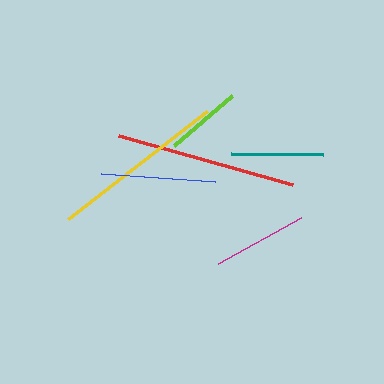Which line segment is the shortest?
The lime line is the shortest at approximately 77 pixels.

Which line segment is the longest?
The red line is the longest at approximately 180 pixels.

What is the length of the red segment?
The red segment is approximately 180 pixels long.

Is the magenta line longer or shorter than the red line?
The red line is longer than the magenta line.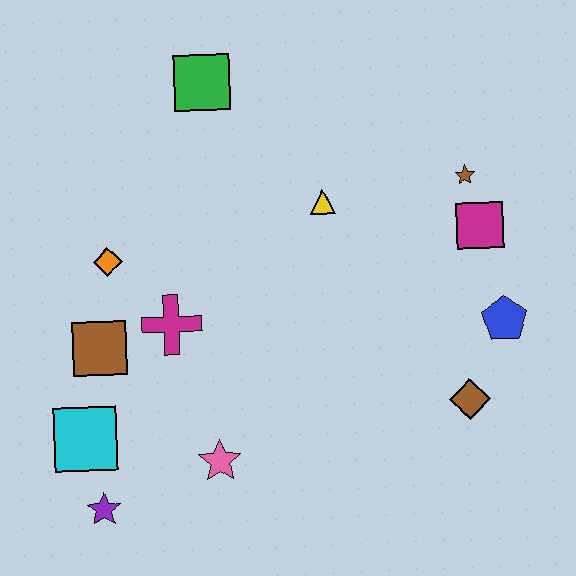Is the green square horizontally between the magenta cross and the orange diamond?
No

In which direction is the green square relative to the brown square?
The green square is above the brown square.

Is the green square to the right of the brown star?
No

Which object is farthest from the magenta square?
The purple star is farthest from the magenta square.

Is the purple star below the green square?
Yes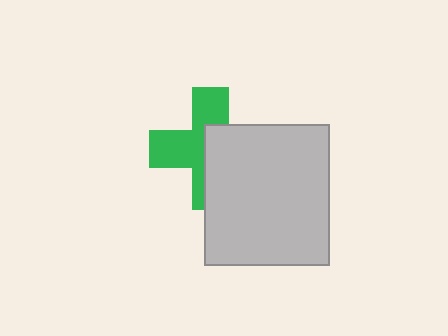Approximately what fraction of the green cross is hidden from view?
Roughly 49% of the green cross is hidden behind the light gray rectangle.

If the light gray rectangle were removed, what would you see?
You would see the complete green cross.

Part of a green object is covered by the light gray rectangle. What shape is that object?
It is a cross.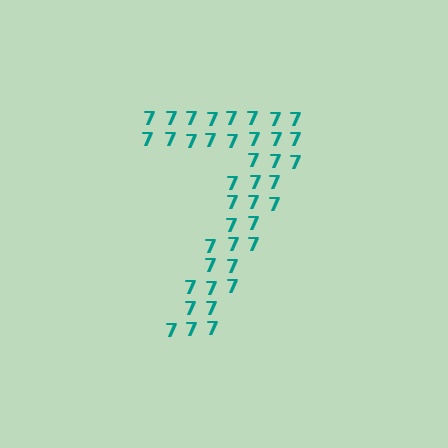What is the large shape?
The large shape is the digit 7.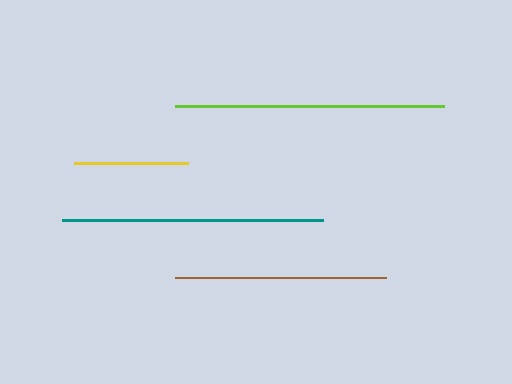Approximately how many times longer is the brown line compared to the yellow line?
The brown line is approximately 1.9 times the length of the yellow line.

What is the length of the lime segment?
The lime segment is approximately 269 pixels long.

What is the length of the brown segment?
The brown segment is approximately 211 pixels long.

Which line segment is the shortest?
The yellow line is the shortest at approximately 114 pixels.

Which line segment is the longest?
The lime line is the longest at approximately 269 pixels.